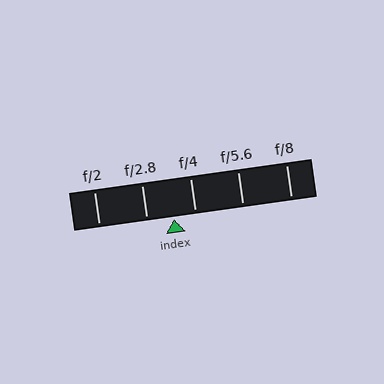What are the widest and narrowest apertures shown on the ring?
The widest aperture shown is f/2 and the narrowest is f/8.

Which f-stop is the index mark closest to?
The index mark is closest to f/4.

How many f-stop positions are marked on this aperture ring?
There are 5 f-stop positions marked.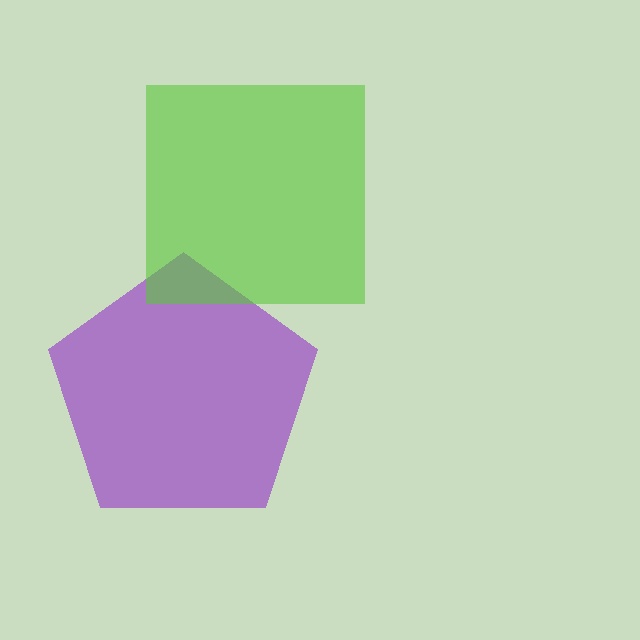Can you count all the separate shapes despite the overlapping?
Yes, there are 2 separate shapes.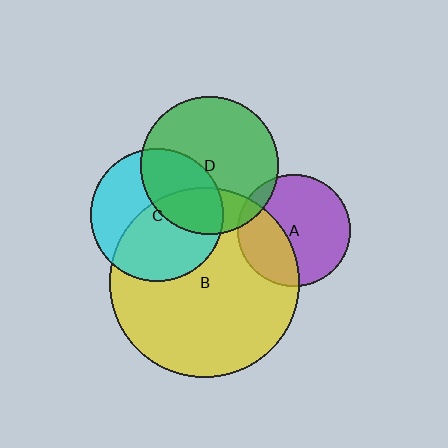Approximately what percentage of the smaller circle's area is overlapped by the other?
Approximately 55%.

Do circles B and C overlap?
Yes.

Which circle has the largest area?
Circle B (yellow).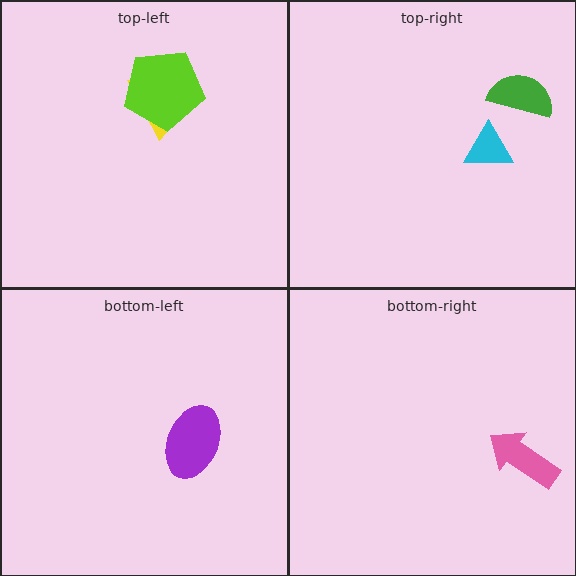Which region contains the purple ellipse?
The bottom-left region.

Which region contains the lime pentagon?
The top-left region.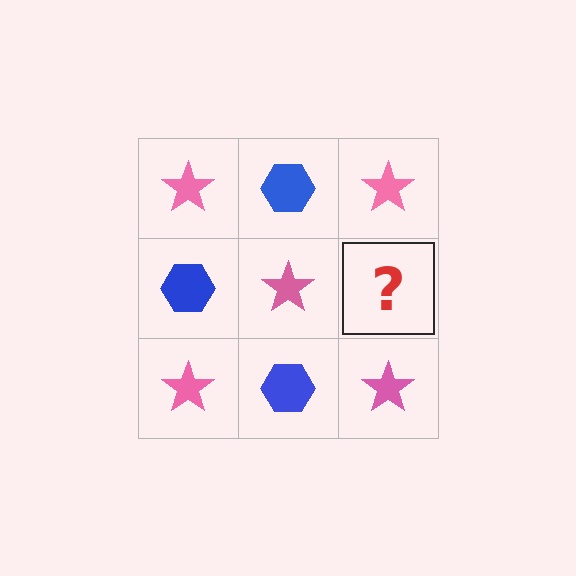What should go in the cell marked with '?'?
The missing cell should contain a blue hexagon.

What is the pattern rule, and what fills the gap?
The rule is that it alternates pink star and blue hexagon in a checkerboard pattern. The gap should be filled with a blue hexagon.